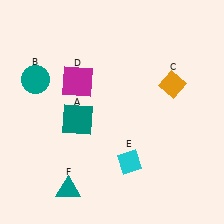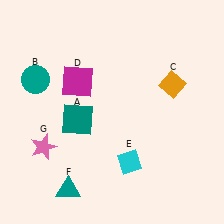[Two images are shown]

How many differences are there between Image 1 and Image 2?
There is 1 difference between the two images.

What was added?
A pink star (G) was added in Image 2.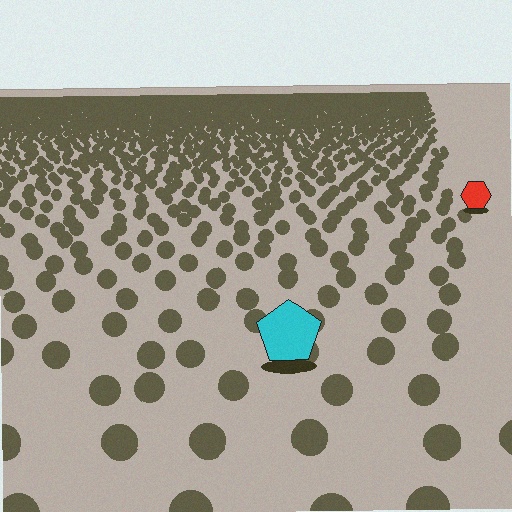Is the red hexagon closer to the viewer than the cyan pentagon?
No. The cyan pentagon is closer — you can tell from the texture gradient: the ground texture is coarser near it.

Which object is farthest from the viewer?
The red hexagon is farthest from the viewer. It appears smaller and the ground texture around it is denser.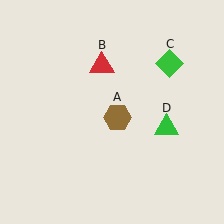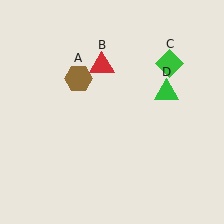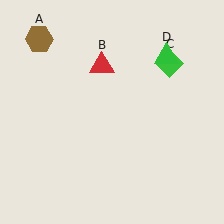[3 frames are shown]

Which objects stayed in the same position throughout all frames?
Red triangle (object B) and green diamond (object C) remained stationary.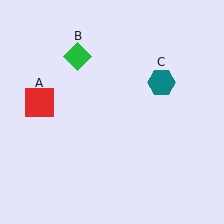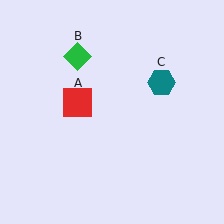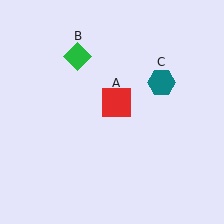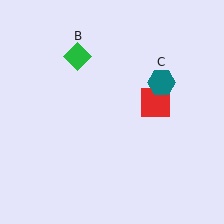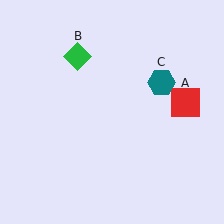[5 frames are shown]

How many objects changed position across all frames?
1 object changed position: red square (object A).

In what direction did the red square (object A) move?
The red square (object A) moved right.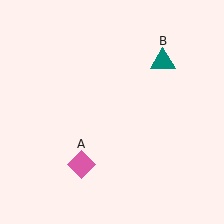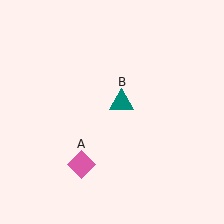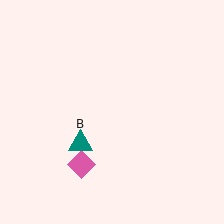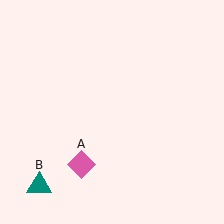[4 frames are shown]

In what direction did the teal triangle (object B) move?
The teal triangle (object B) moved down and to the left.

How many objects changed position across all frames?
1 object changed position: teal triangle (object B).